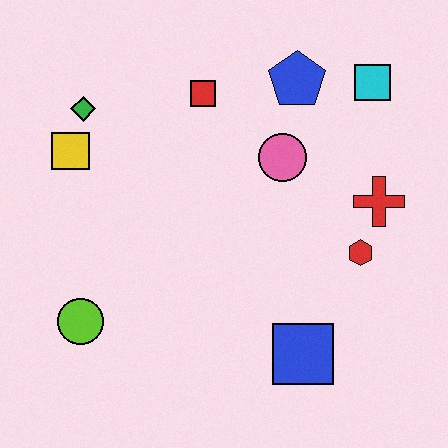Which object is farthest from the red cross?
The lime circle is farthest from the red cross.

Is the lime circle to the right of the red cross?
No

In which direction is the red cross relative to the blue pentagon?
The red cross is below the blue pentagon.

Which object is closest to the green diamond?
The yellow square is closest to the green diamond.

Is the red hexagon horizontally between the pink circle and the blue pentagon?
No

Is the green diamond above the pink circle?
Yes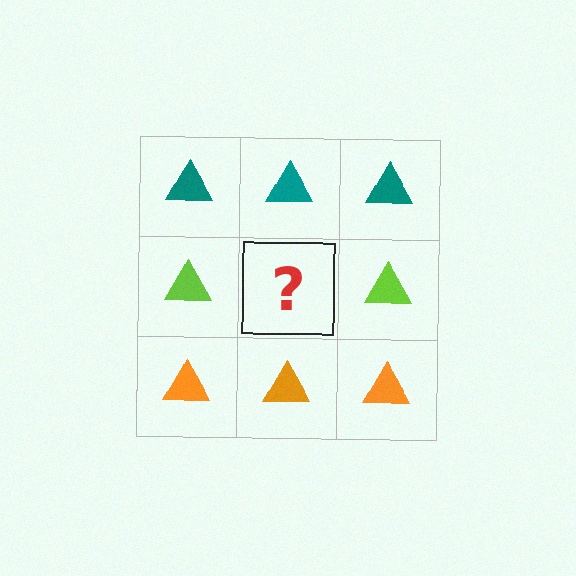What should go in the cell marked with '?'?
The missing cell should contain a lime triangle.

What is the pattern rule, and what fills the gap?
The rule is that each row has a consistent color. The gap should be filled with a lime triangle.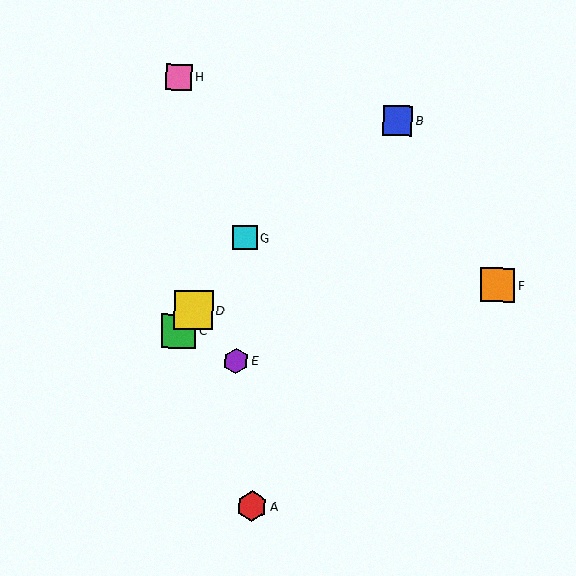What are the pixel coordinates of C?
Object C is at (179, 331).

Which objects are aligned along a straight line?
Objects C, D, G are aligned along a straight line.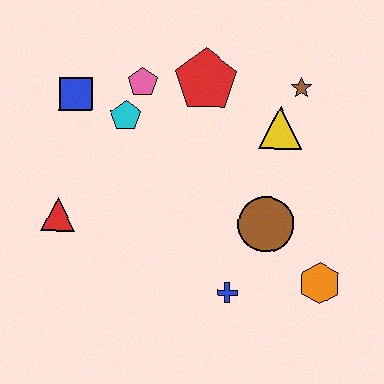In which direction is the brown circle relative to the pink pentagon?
The brown circle is below the pink pentagon.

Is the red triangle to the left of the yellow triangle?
Yes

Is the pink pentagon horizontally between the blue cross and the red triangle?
Yes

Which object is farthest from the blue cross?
The blue square is farthest from the blue cross.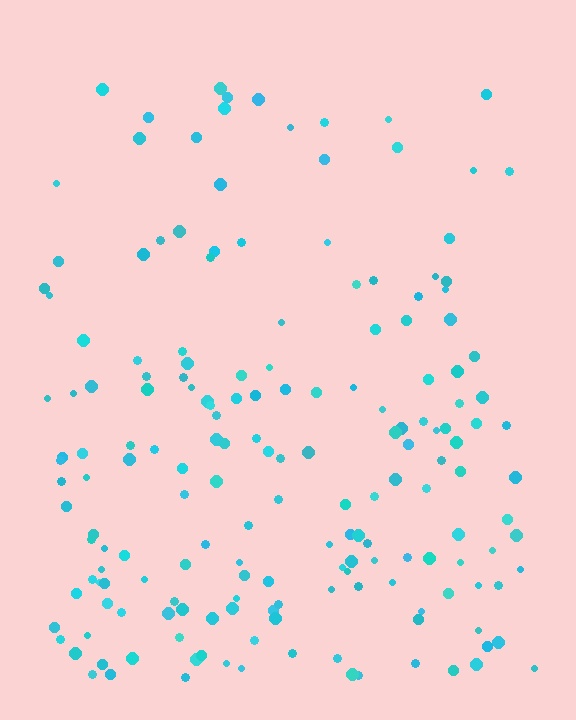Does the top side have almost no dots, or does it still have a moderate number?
Still a moderate number, just noticeably fewer than the bottom.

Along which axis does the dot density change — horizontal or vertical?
Vertical.